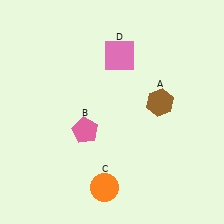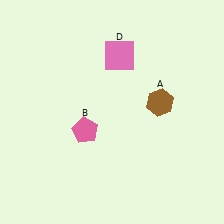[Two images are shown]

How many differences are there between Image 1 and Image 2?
There is 1 difference between the two images.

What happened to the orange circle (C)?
The orange circle (C) was removed in Image 2. It was in the bottom-left area of Image 1.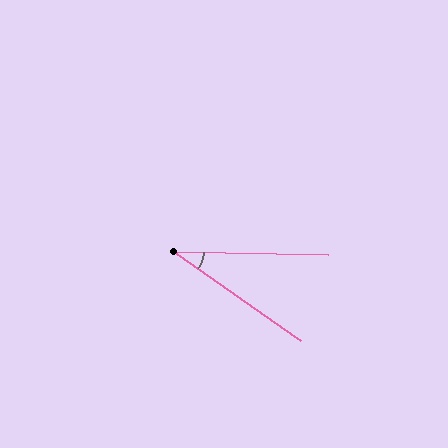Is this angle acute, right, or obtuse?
It is acute.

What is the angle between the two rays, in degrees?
Approximately 34 degrees.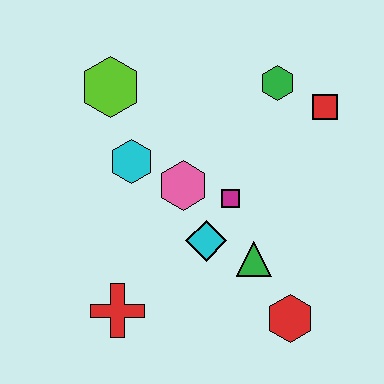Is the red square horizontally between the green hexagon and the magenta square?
No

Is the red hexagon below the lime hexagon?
Yes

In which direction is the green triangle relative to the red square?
The green triangle is below the red square.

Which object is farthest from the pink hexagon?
The red hexagon is farthest from the pink hexagon.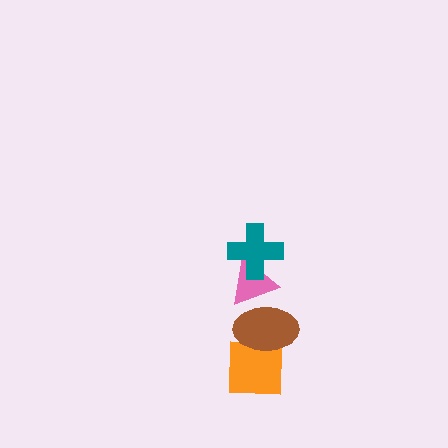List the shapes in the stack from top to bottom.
From top to bottom: the teal cross, the pink triangle, the brown ellipse, the orange square.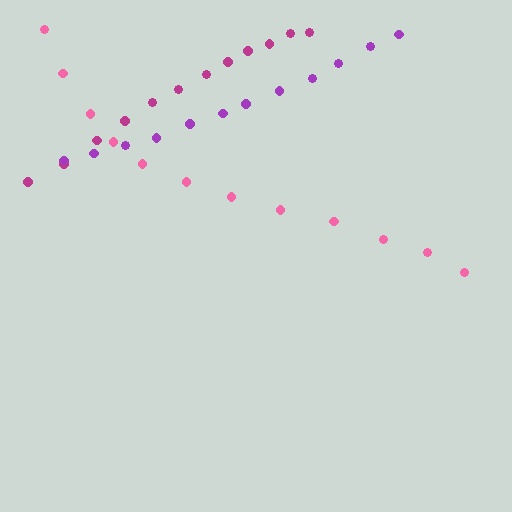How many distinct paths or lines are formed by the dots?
There are 3 distinct paths.